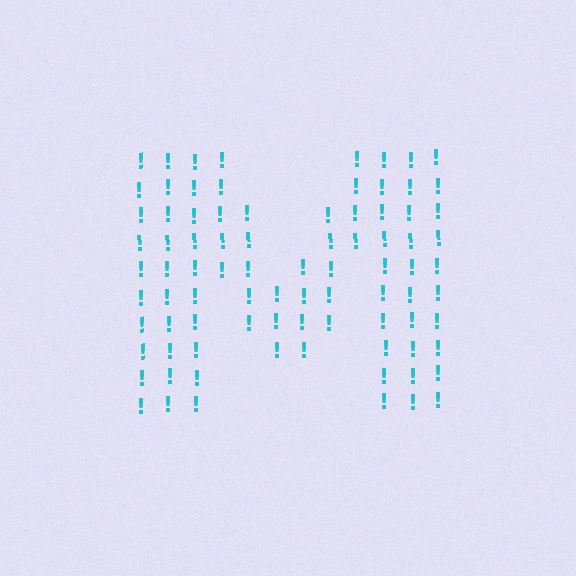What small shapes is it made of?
It is made of small exclamation marks.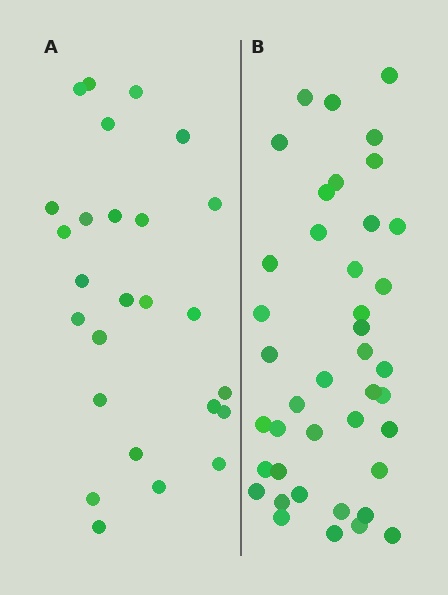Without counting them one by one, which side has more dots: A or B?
Region B (the right region) has more dots.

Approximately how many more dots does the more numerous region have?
Region B has approximately 15 more dots than region A.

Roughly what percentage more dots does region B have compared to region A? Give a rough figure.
About 60% more.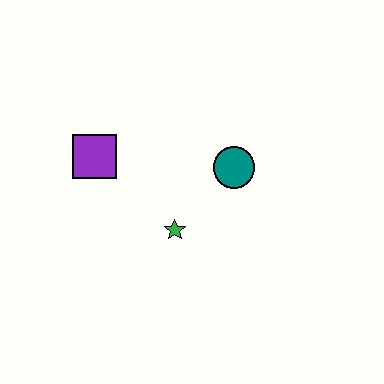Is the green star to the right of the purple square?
Yes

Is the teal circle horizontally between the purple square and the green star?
No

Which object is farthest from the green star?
The purple square is farthest from the green star.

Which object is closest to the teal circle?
The green star is closest to the teal circle.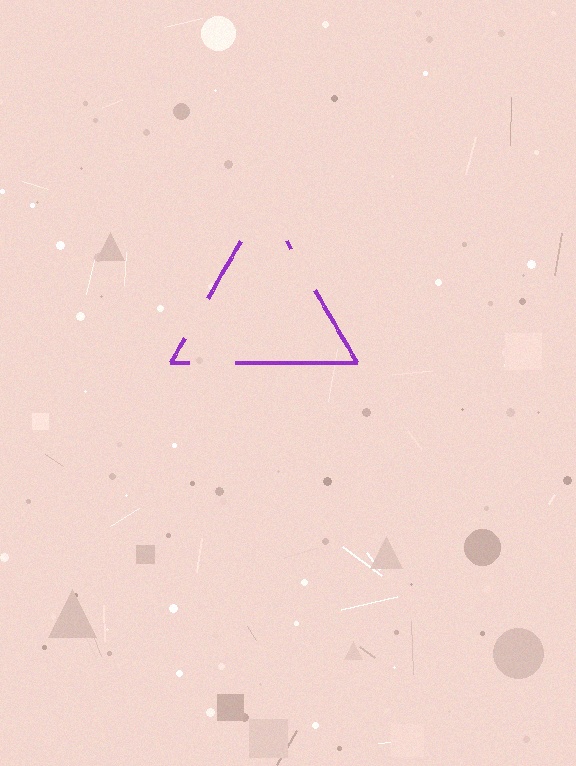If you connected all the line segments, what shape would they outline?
They would outline a triangle.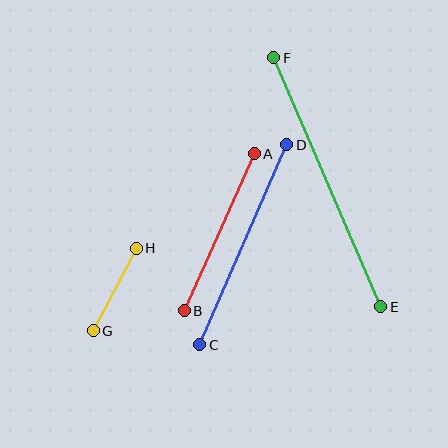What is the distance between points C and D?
The distance is approximately 218 pixels.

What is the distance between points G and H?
The distance is approximately 93 pixels.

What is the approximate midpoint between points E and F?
The midpoint is at approximately (327, 182) pixels.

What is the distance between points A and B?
The distance is approximately 172 pixels.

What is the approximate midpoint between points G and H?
The midpoint is at approximately (115, 290) pixels.